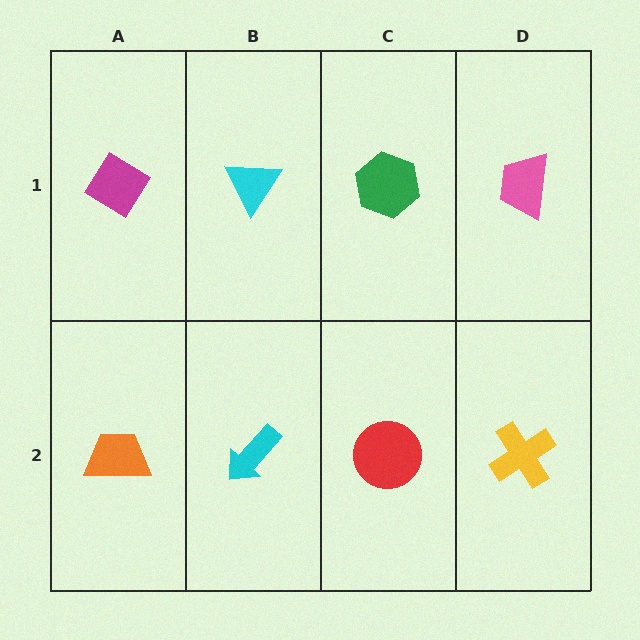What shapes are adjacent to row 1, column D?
A yellow cross (row 2, column D), a green hexagon (row 1, column C).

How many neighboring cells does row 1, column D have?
2.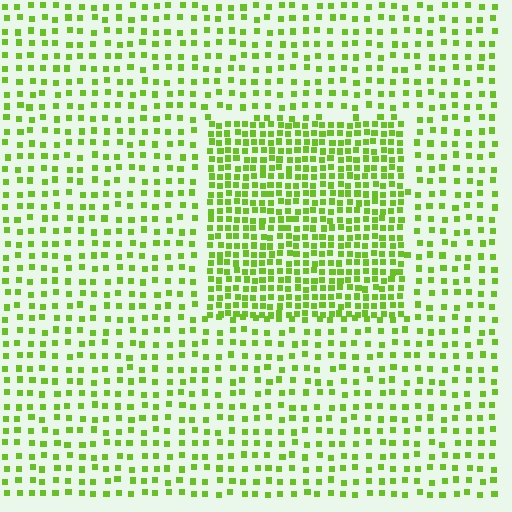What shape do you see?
I see a rectangle.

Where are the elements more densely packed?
The elements are more densely packed inside the rectangle boundary.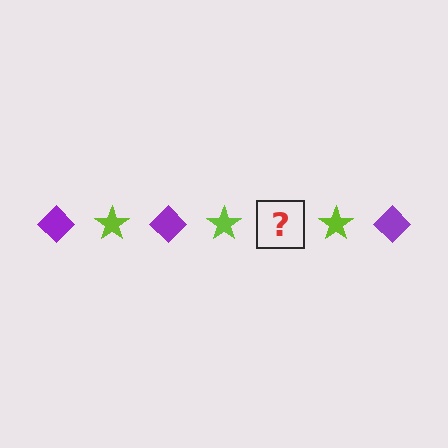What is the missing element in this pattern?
The missing element is a purple diamond.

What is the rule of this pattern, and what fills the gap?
The rule is that the pattern alternates between purple diamond and lime star. The gap should be filled with a purple diamond.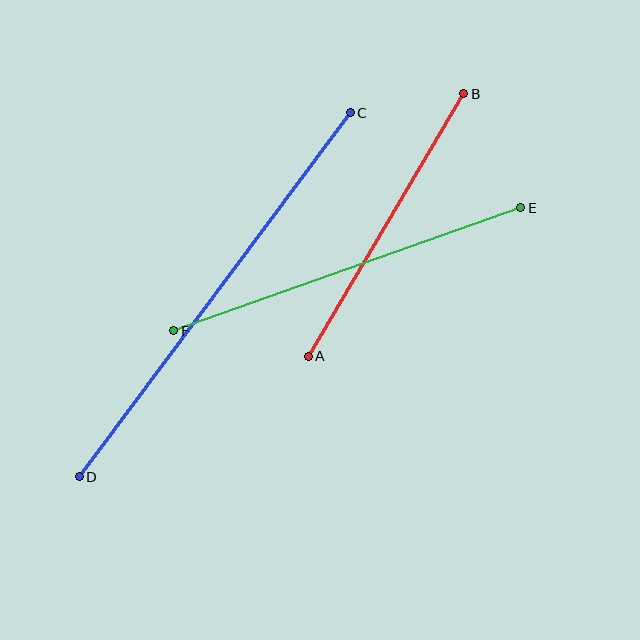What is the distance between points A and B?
The distance is approximately 305 pixels.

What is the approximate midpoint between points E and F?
The midpoint is at approximately (347, 269) pixels.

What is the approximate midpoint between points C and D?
The midpoint is at approximately (215, 295) pixels.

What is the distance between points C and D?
The distance is approximately 454 pixels.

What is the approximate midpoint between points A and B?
The midpoint is at approximately (386, 225) pixels.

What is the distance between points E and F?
The distance is approximately 368 pixels.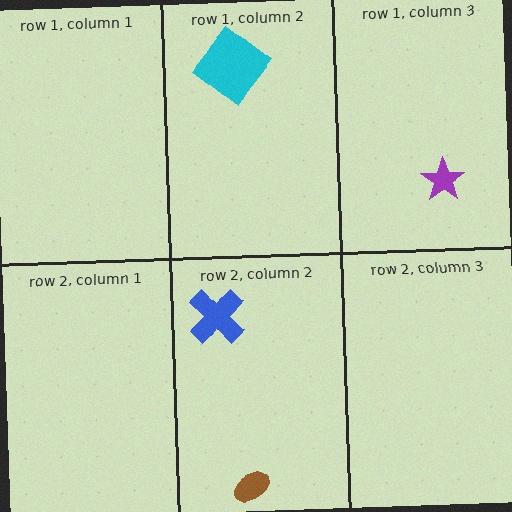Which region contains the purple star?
The row 1, column 3 region.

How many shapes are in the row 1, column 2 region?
1.